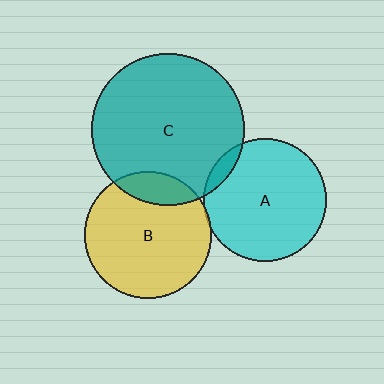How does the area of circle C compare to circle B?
Approximately 1.4 times.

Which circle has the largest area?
Circle C (teal).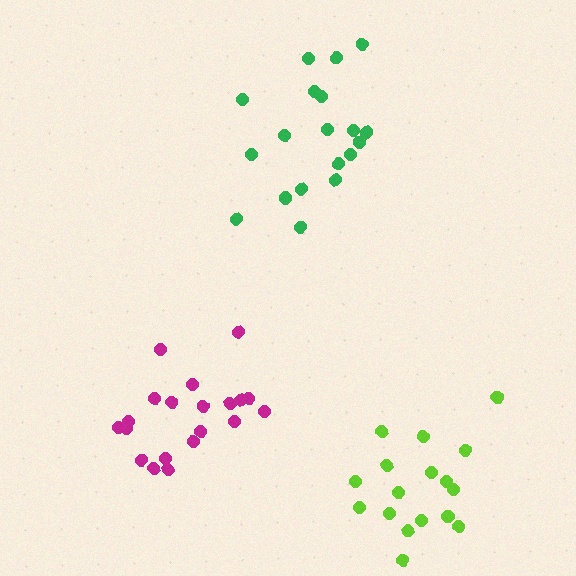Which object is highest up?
The green cluster is topmost.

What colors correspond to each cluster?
The clusters are colored: green, lime, magenta.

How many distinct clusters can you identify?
There are 3 distinct clusters.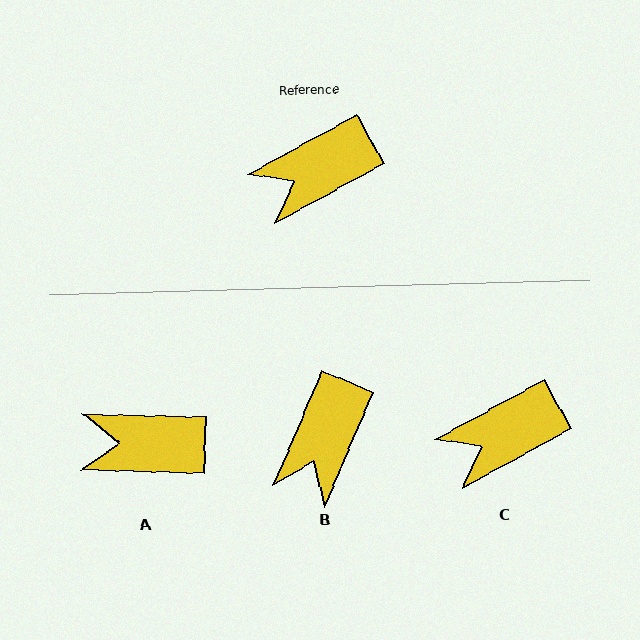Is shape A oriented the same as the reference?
No, it is off by about 30 degrees.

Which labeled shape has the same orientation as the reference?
C.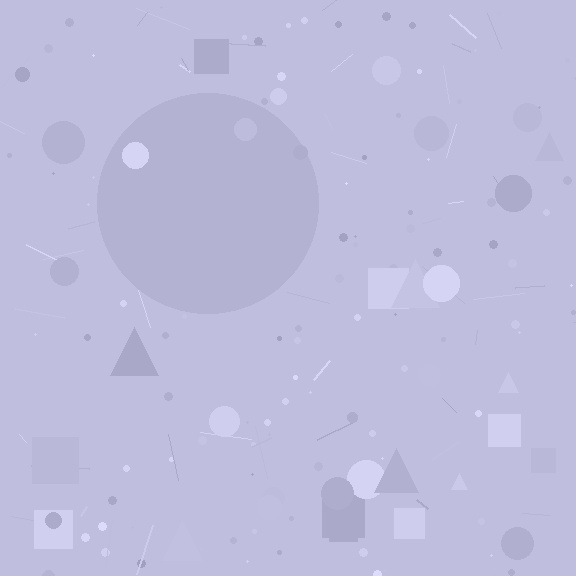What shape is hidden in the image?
A circle is hidden in the image.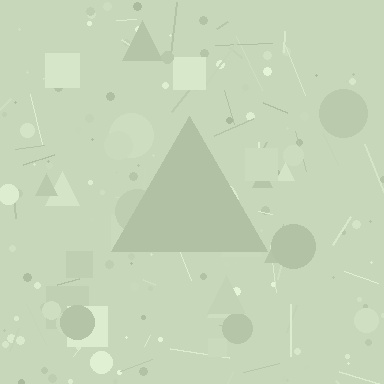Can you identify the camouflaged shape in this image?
The camouflaged shape is a triangle.